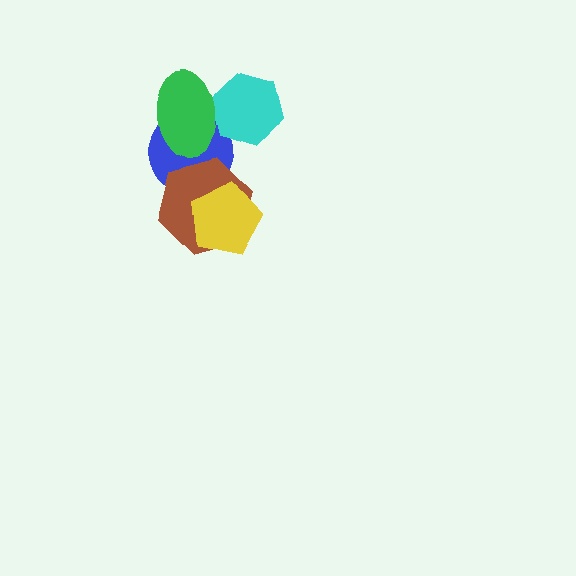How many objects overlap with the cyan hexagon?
2 objects overlap with the cyan hexagon.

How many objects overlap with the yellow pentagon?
1 object overlaps with the yellow pentagon.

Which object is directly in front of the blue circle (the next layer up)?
The brown hexagon is directly in front of the blue circle.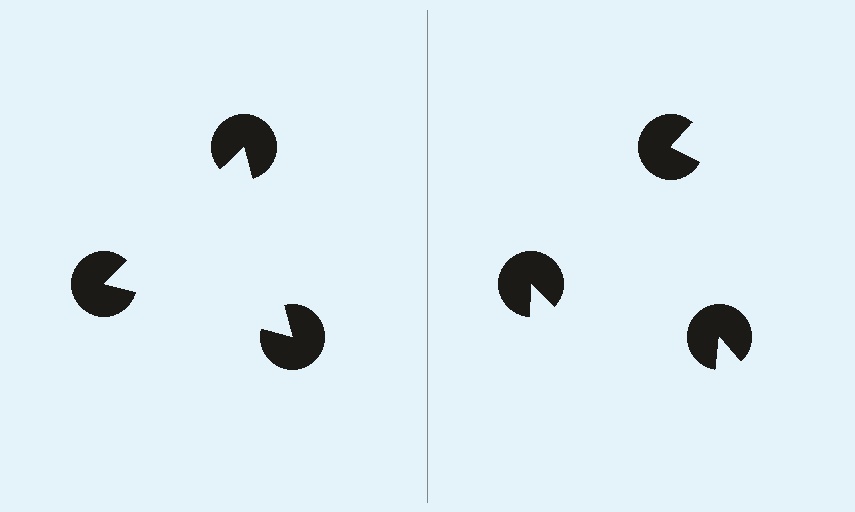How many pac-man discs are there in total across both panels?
6 — 3 on each side.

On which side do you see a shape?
An illusory triangle appears on the left side. On the right side the wedge cuts are rotated, so no coherent shape forms.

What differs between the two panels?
The pac-man discs are positioned identically on both sides; only the wedge orientations differ. On the left they align to a triangle; on the right they are misaligned.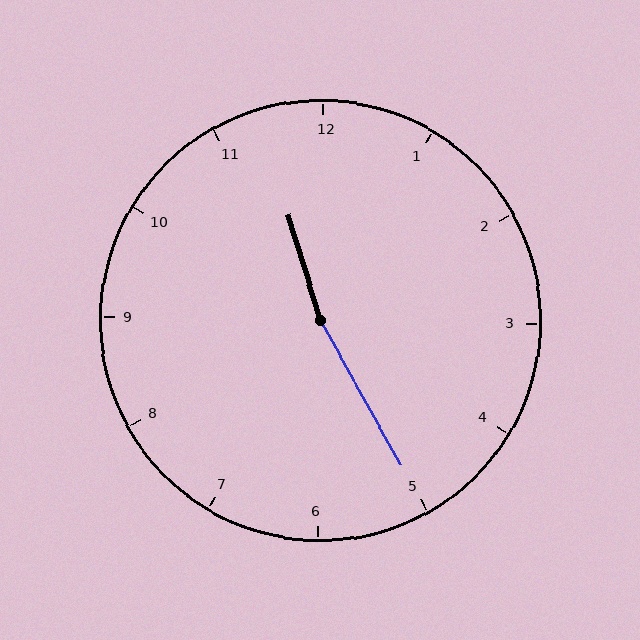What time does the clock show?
11:25.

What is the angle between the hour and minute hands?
Approximately 168 degrees.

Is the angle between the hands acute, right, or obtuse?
It is obtuse.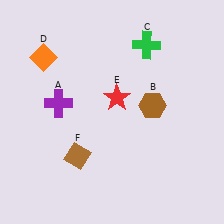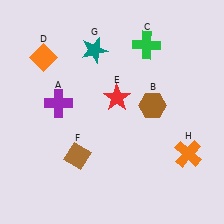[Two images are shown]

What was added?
A teal star (G), an orange cross (H) were added in Image 2.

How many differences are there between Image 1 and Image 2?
There are 2 differences between the two images.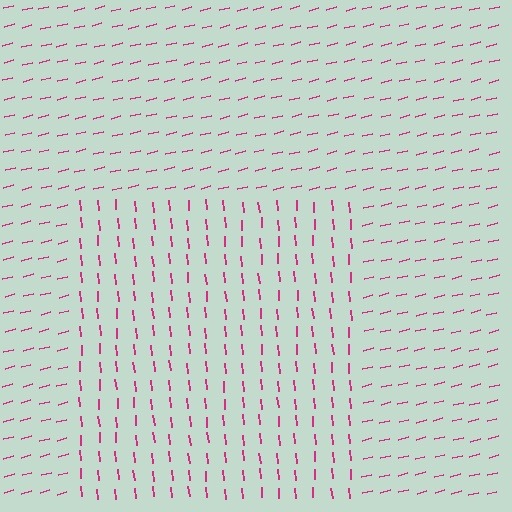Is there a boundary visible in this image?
Yes, there is a texture boundary formed by a change in line orientation.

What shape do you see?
I see a rectangle.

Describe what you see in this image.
The image is filled with small magenta line segments. A rectangle region in the image has lines oriented differently from the surrounding lines, creating a visible texture boundary.